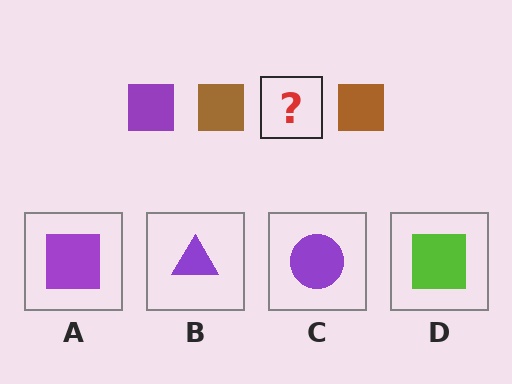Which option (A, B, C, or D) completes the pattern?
A.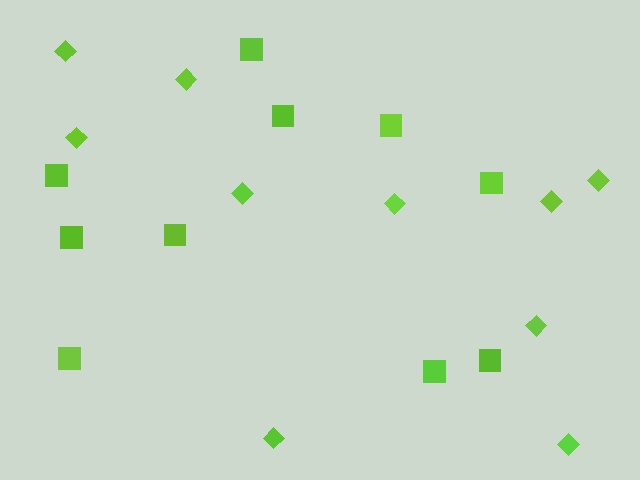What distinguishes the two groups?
There are 2 groups: one group of squares (10) and one group of diamonds (10).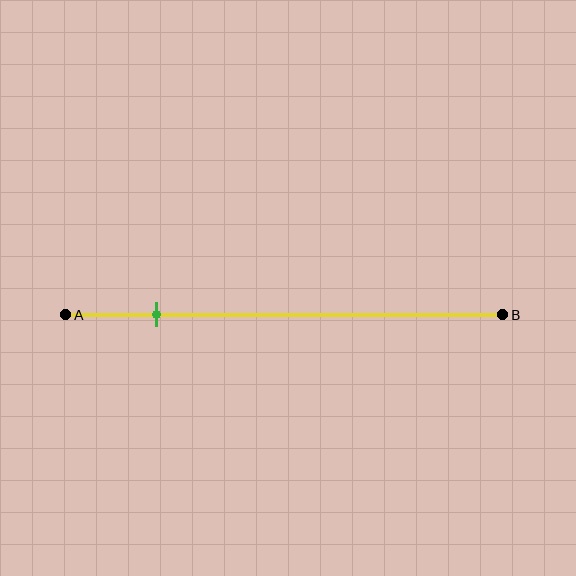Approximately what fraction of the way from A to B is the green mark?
The green mark is approximately 20% of the way from A to B.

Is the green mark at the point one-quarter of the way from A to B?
No, the mark is at about 20% from A, not at the 25% one-quarter point.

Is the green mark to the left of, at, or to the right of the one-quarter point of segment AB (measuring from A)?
The green mark is to the left of the one-quarter point of segment AB.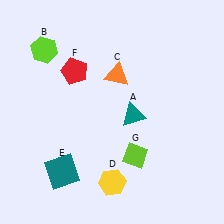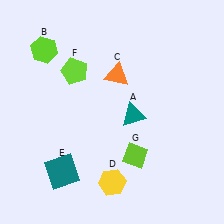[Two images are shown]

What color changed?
The pentagon (F) changed from red in Image 1 to lime in Image 2.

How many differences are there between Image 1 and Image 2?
There is 1 difference between the two images.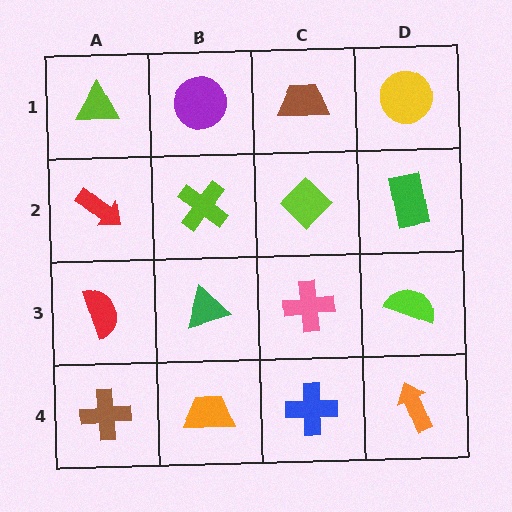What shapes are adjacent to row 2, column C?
A brown trapezoid (row 1, column C), a pink cross (row 3, column C), a lime cross (row 2, column B), a green rectangle (row 2, column D).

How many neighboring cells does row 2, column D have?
3.